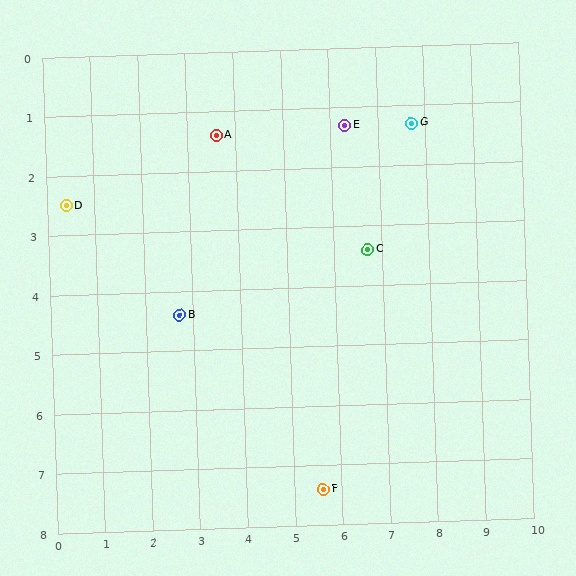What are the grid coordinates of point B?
Point B is at approximately (2.7, 4.4).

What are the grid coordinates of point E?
Point E is at approximately (6.3, 1.3).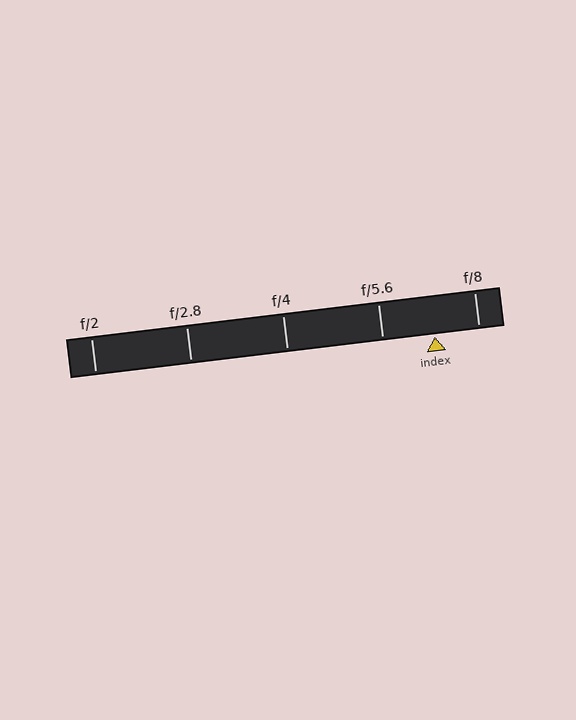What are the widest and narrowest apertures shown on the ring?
The widest aperture shown is f/2 and the narrowest is f/8.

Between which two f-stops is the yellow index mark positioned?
The index mark is between f/5.6 and f/8.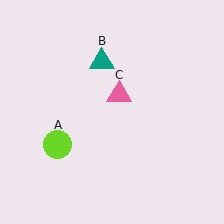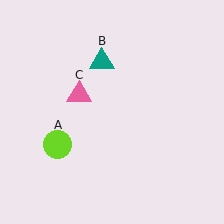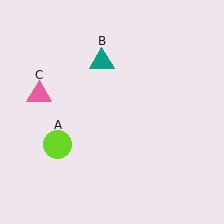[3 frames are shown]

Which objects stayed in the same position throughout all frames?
Lime circle (object A) and teal triangle (object B) remained stationary.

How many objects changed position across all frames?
1 object changed position: pink triangle (object C).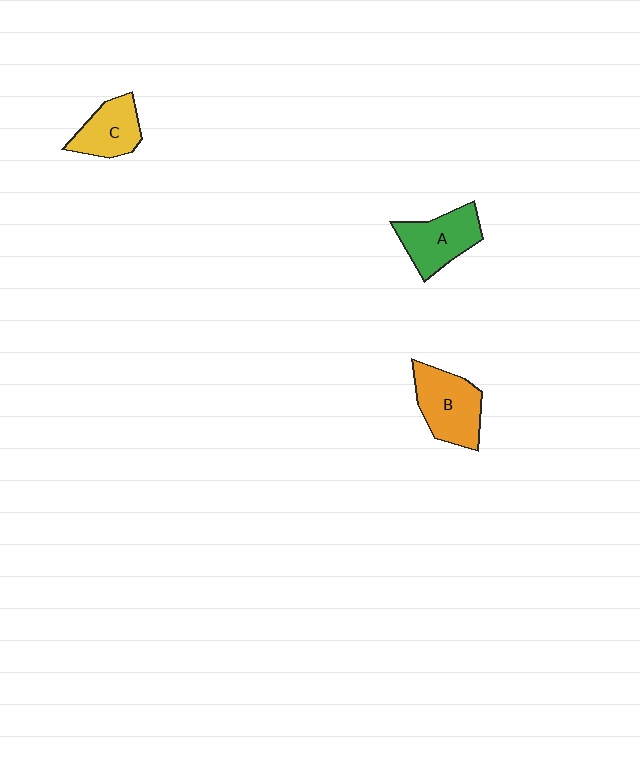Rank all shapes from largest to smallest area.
From largest to smallest: B (orange), A (green), C (yellow).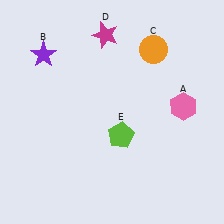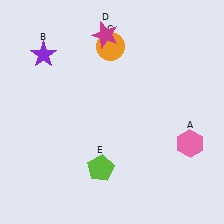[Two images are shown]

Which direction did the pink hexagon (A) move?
The pink hexagon (A) moved down.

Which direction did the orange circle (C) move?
The orange circle (C) moved left.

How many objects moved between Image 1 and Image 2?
3 objects moved between the two images.